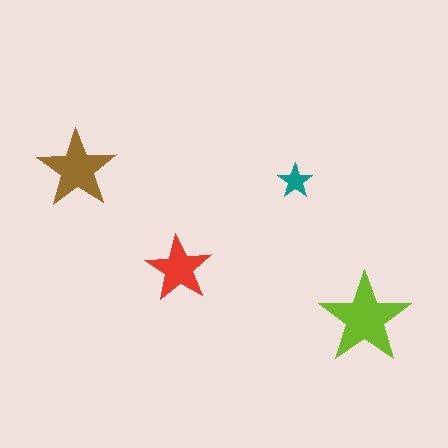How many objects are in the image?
There are 4 objects in the image.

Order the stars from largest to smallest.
the lime one, the brown one, the red one, the teal one.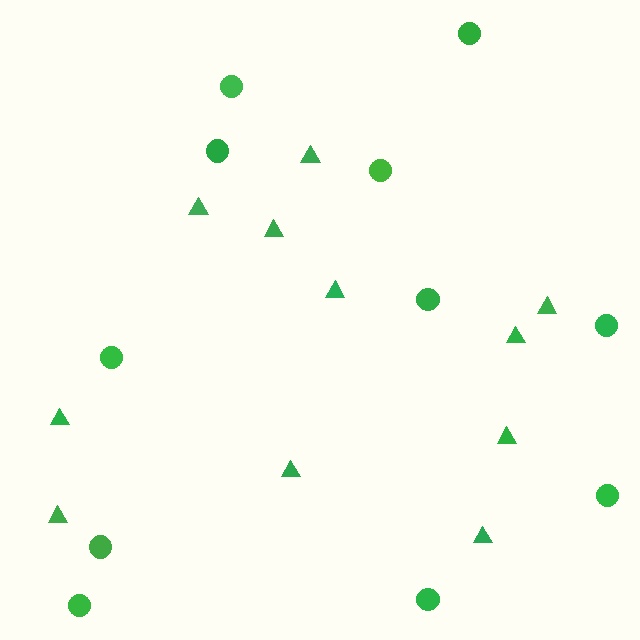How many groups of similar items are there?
There are 2 groups: one group of circles (11) and one group of triangles (11).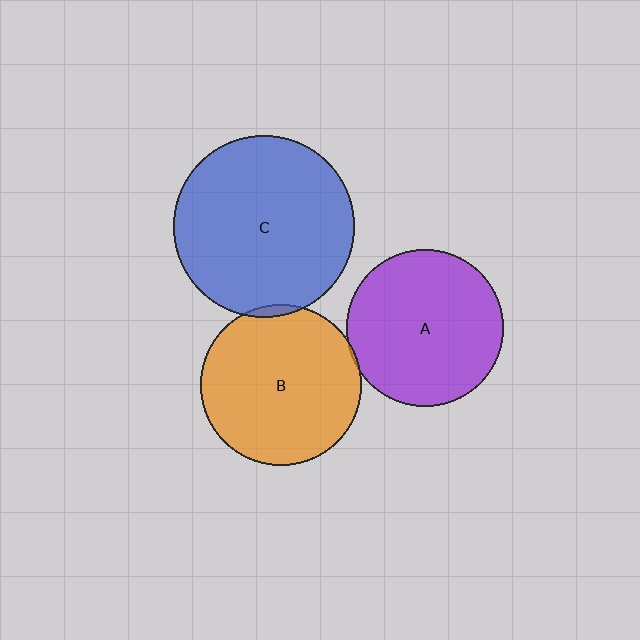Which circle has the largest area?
Circle C (blue).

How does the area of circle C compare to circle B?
Approximately 1.3 times.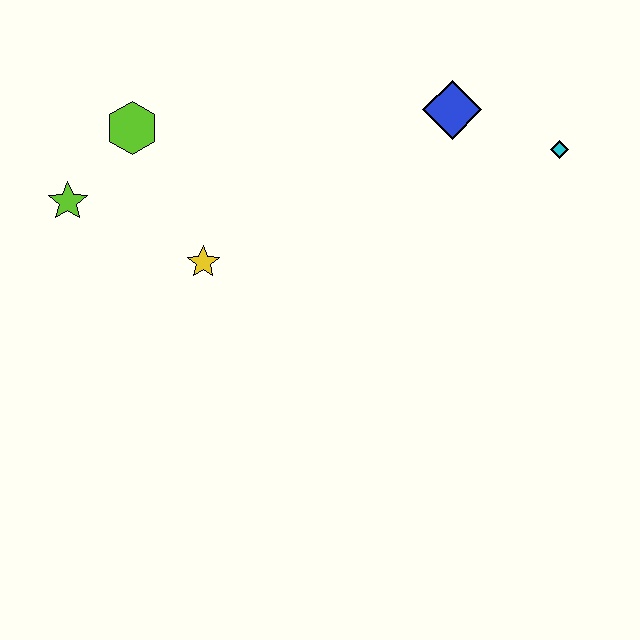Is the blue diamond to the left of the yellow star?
No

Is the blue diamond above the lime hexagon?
Yes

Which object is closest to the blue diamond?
The cyan diamond is closest to the blue diamond.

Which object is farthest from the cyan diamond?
The lime star is farthest from the cyan diamond.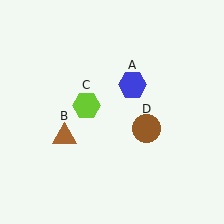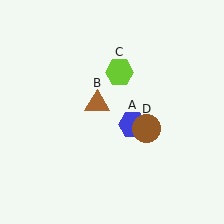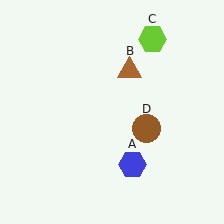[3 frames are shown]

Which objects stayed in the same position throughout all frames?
Brown circle (object D) remained stationary.